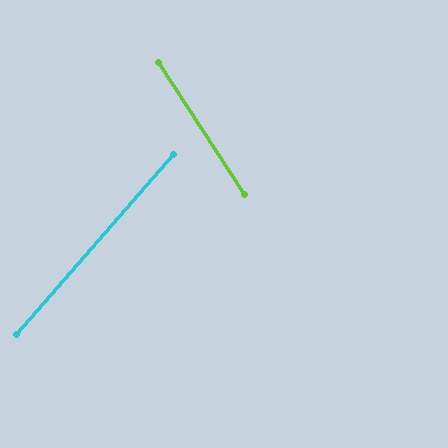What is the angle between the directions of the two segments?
Approximately 74 degrees.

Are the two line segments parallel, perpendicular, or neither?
Neither parallel nor perpendicular — they differ by about 74°.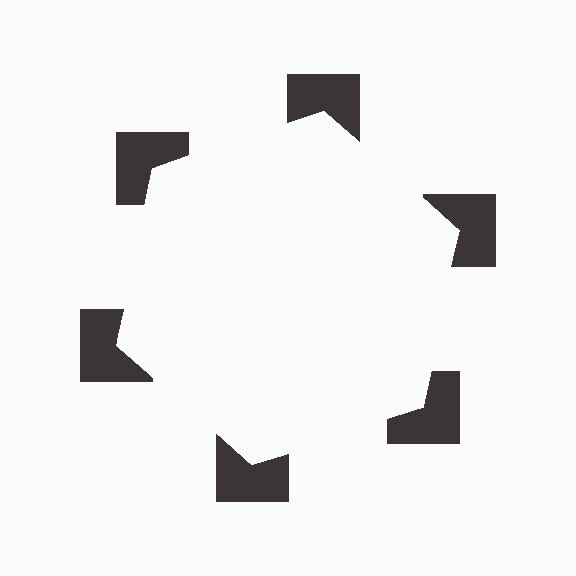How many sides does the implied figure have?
6 sides.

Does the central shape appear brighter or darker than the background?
It typically appears slightly brighter than the background, even though no actual brightness change is drawn.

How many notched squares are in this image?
There are 6 — one at each vertex of the illusory hexagon.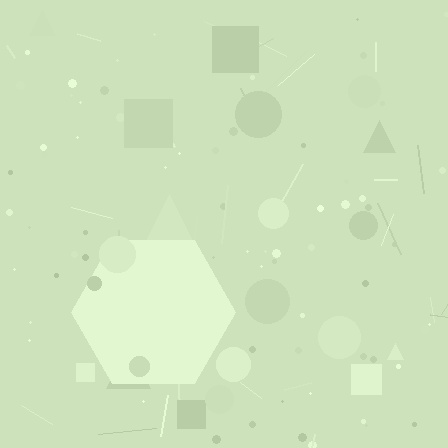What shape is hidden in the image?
A hexagon is hidden in the image.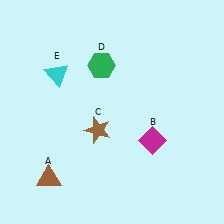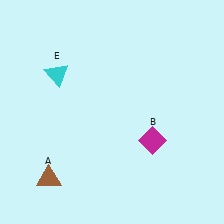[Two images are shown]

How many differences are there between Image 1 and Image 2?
There are 2 differences between the two images.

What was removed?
The brown star (C), the green hexagon (D) were removed in Image 2.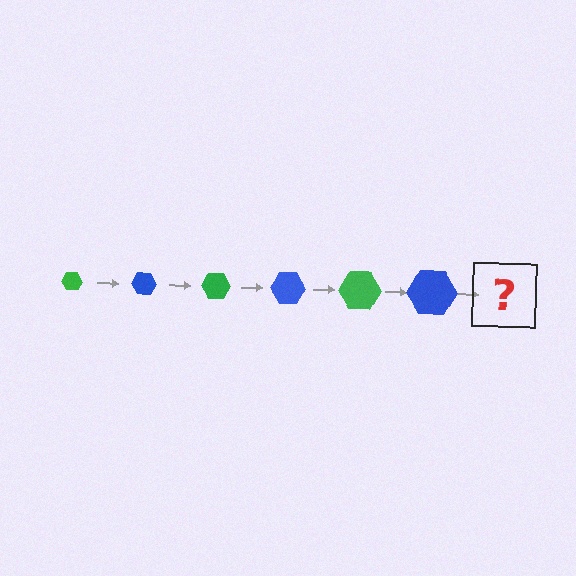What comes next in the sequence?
The next element should be a green hexagon, larger than the previous one.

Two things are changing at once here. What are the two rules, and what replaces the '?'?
The two rules are that the hexagon grows larger each step and the color cycles through green and blue. The '?' should be a green hexagon, larger than the previous one.